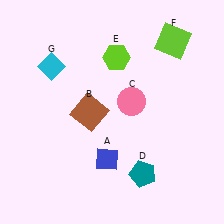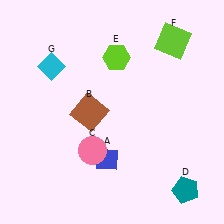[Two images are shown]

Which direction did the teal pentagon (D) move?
The teal pentagon (D) moved right.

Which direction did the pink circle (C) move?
The pink circle (C) moved down.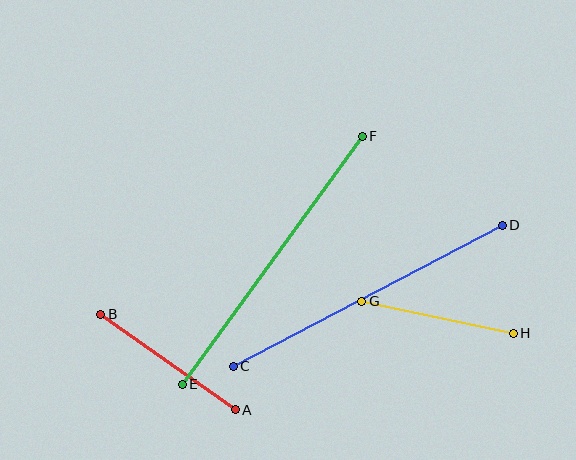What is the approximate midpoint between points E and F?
The midpoint is at approximately (272, 260) pixels.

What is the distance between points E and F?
The distance is approximately 306 pixels.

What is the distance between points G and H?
The distance is approximately 155 pixels.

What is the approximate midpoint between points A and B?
The midpoint is at approximately (168, 362) pixels.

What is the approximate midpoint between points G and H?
The midpoint is at approximately (438, 317) pixels.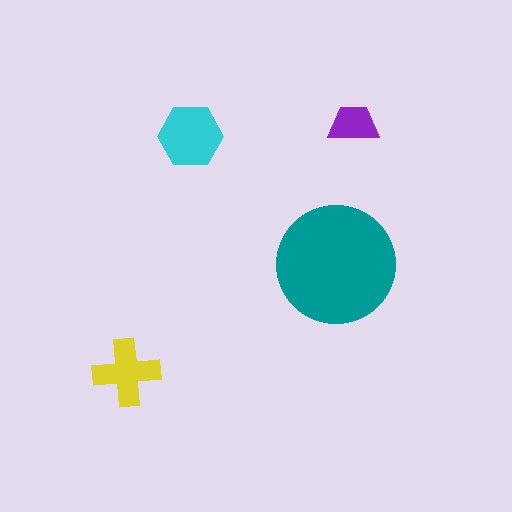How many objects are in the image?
There are 4 objects in the image.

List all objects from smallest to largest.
The purple trapezoid, the yellow cross, the cyan hexagon, the teal circle.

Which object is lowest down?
The yellow cross is bottommost.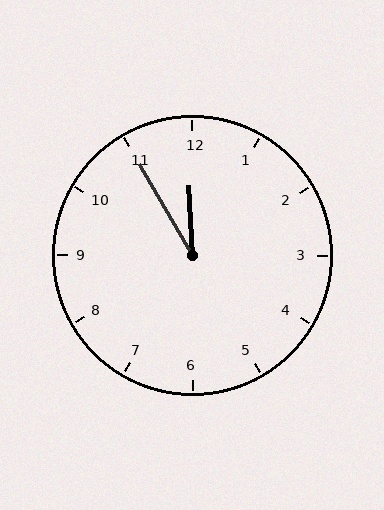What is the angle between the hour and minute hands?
Approximately 28 degrees.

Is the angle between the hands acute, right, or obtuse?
It is acute.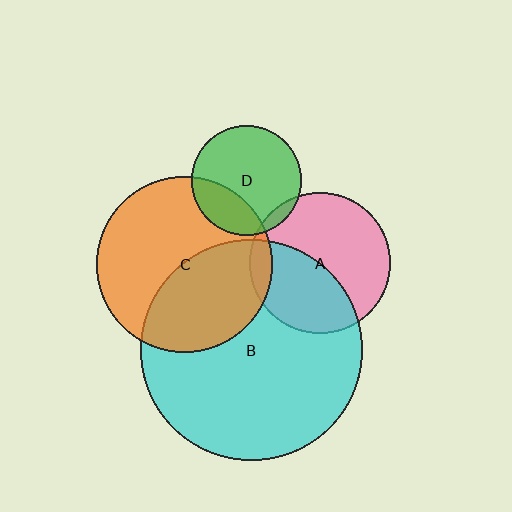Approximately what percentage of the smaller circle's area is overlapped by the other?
Approximately 25%.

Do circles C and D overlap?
Yes.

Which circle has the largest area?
Circle B (cyan).